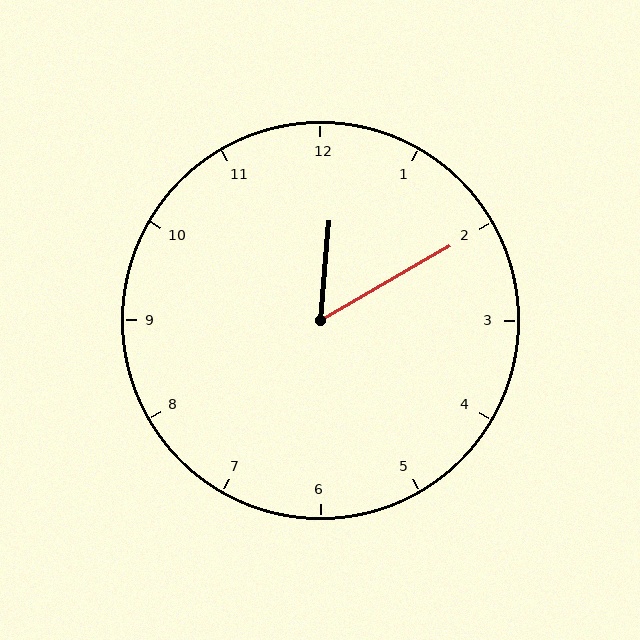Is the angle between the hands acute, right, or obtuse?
It is acute.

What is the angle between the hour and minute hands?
Approximately 55 degrees.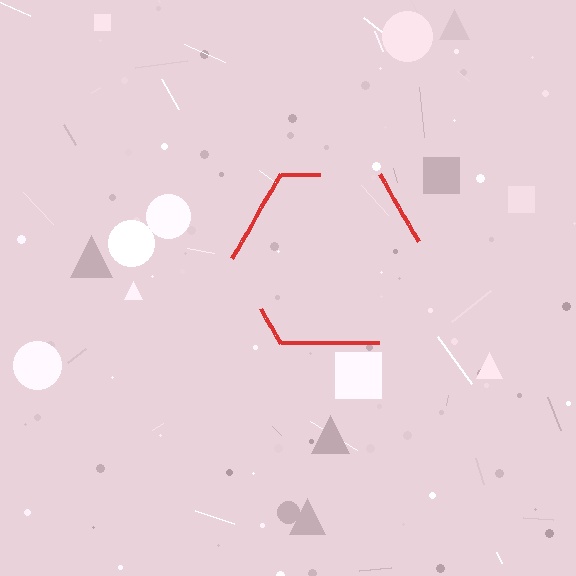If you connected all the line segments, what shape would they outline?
They would outline a hexagon.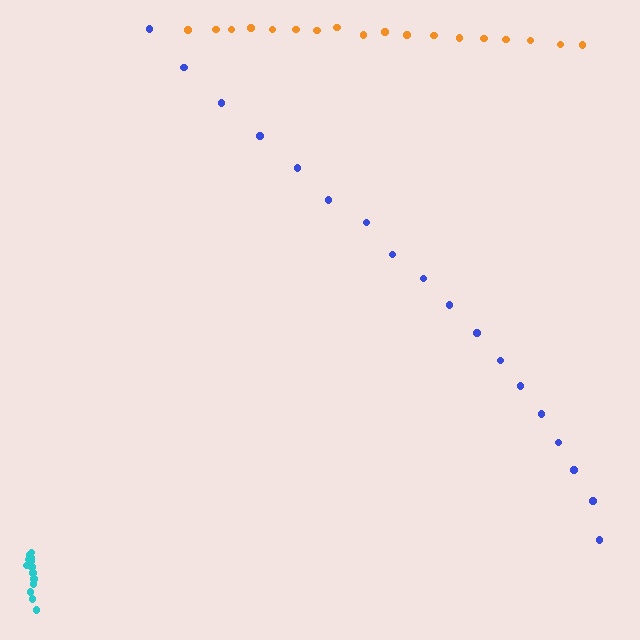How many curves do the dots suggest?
There are 3 distinct paths.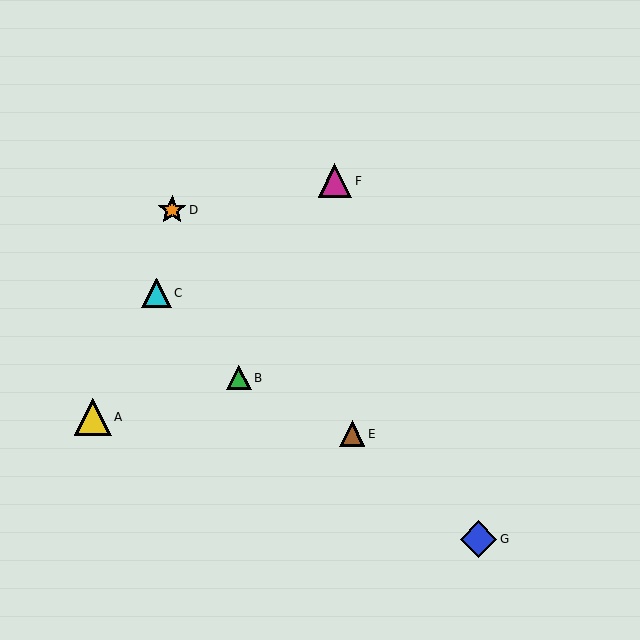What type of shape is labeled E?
Shape E is a brown triangle.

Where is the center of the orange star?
The center of the orange star is at (172, 210).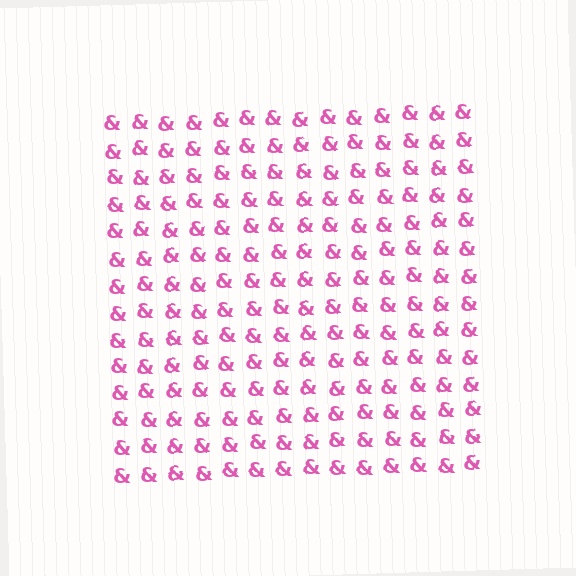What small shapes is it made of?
It is made of small ampersands.